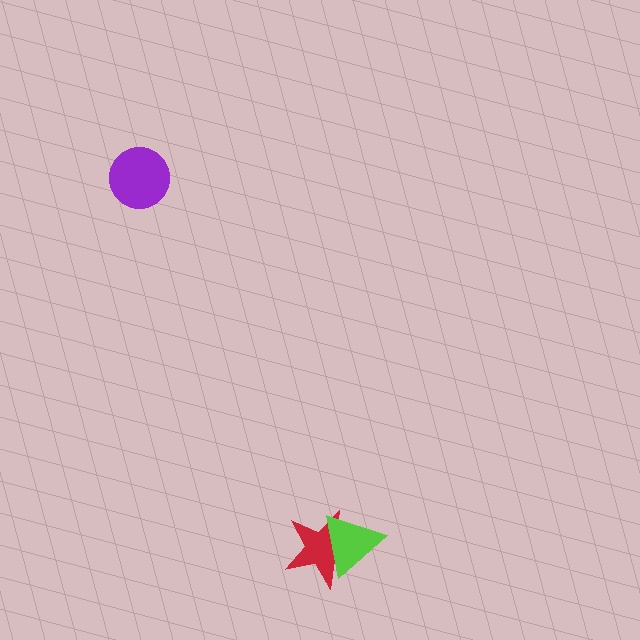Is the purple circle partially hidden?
No, no other shape covers it.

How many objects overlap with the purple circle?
0 objects overlap with the purple circle.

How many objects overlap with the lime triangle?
1 object overlaps with the lime triangle.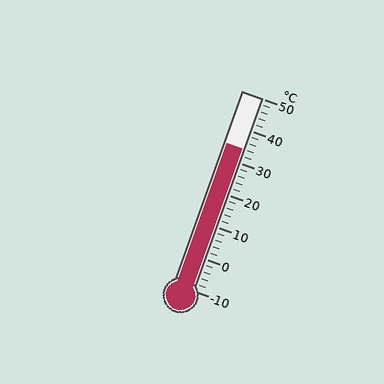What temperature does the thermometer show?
The thermometer shows approximately 34°C.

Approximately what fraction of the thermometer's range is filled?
The thermometer is filled to approximately 75% of its range.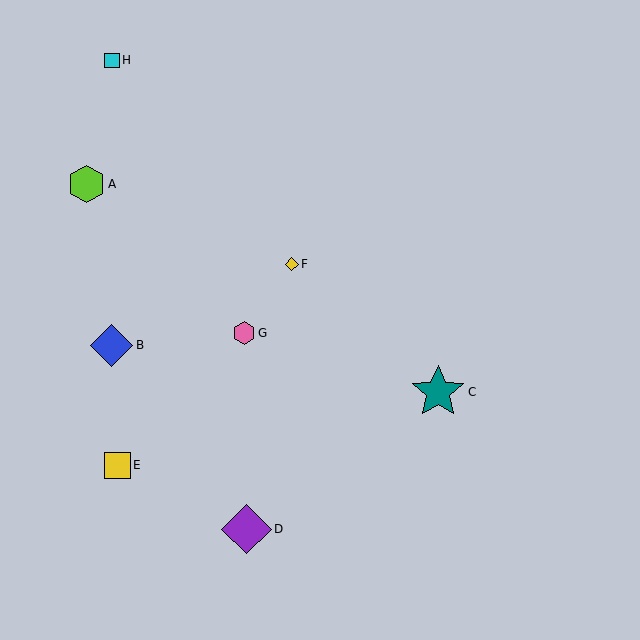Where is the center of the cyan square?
The center of the cyan square is at (112, 60).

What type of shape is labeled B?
Shape B is a blue diamond.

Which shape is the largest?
The teal star (labeled C) is the largest.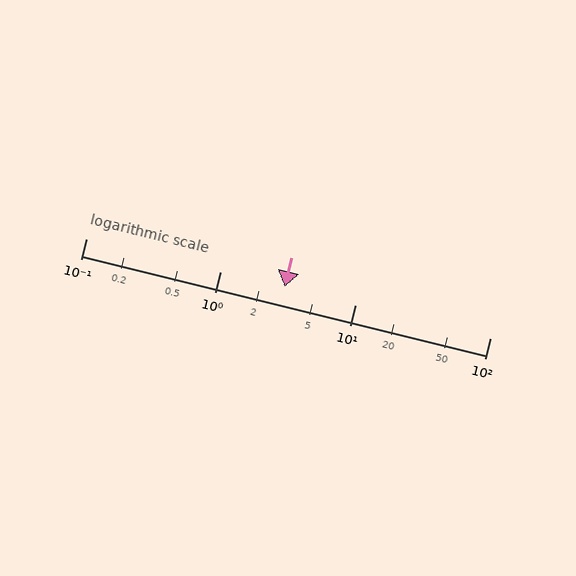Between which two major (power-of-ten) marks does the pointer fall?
The pointer is between 1 and 10.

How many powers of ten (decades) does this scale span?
The scale spans 3 decades, from 0.1 to 100.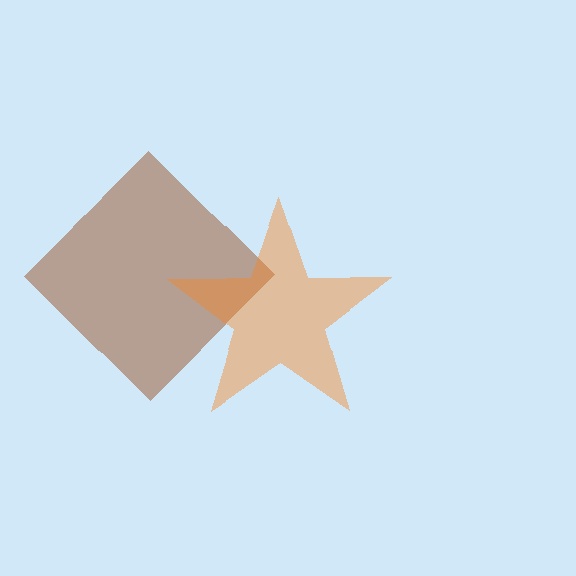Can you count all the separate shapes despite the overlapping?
Yes, there are 2 separate shapes.